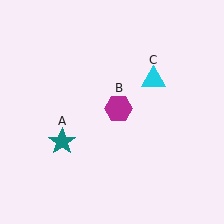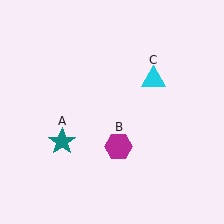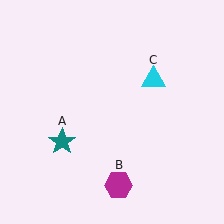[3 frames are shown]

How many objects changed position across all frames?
1 object changed position: magenta hexagon (object B).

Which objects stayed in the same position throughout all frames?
Teal star (object A) and cyan triangle (object C) remained stationary.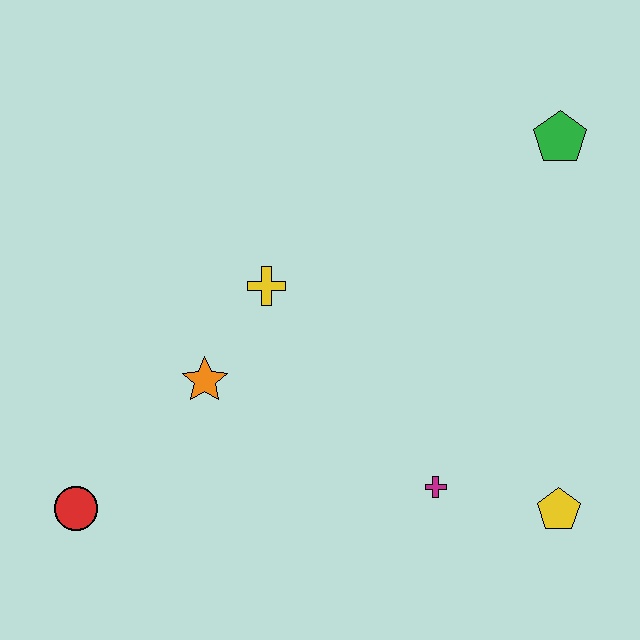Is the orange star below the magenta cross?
No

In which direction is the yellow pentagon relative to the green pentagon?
The yellow pentagon is below the green pentagon.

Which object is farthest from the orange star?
The green pentagon is farthest from the orange star.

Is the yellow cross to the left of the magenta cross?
Yes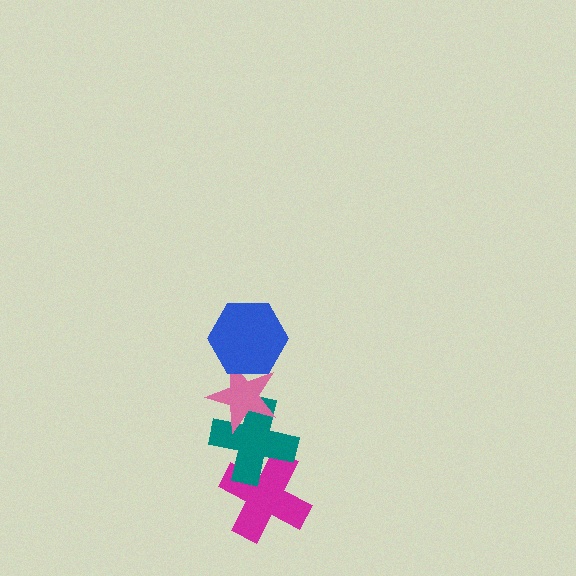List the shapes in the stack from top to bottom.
From top to bottom: the blue hexagon, the pink star, the teal cross, the magenta cross.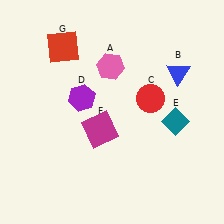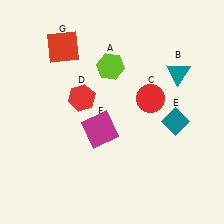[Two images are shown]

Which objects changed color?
A changed from pink to lime. B changed from blue to teal. D changed from purple to red.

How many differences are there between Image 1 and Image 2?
There are 3 differences between the two images.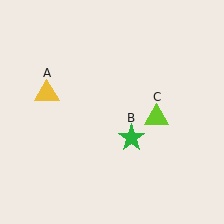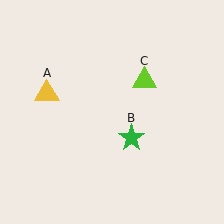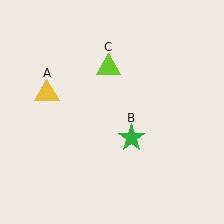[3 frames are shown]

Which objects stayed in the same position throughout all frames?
Yellow triangle (object A) and green star (object B) remained stationary.